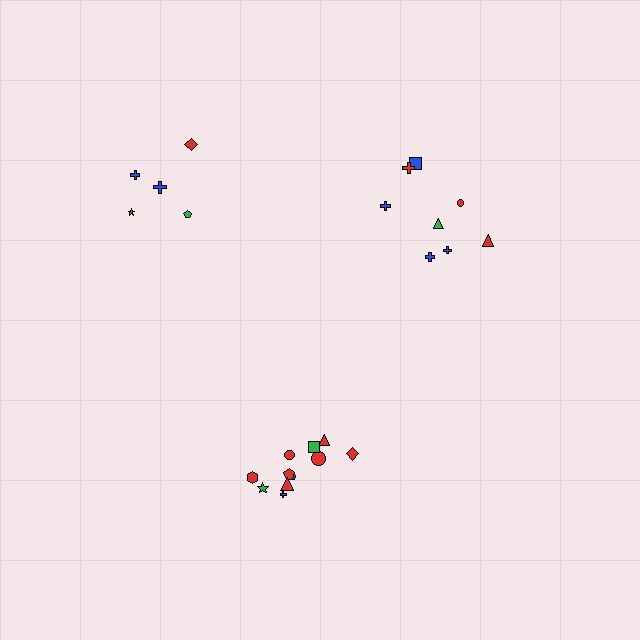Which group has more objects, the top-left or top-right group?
The top-right group.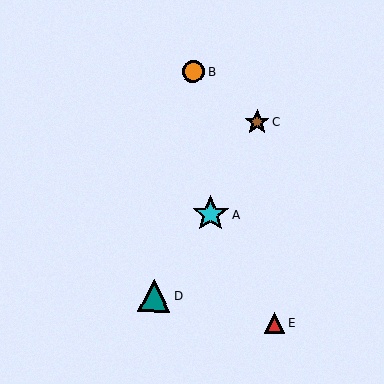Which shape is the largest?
The cyan star (labeled A) is the largest.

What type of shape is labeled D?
Shape D is a teal triangle.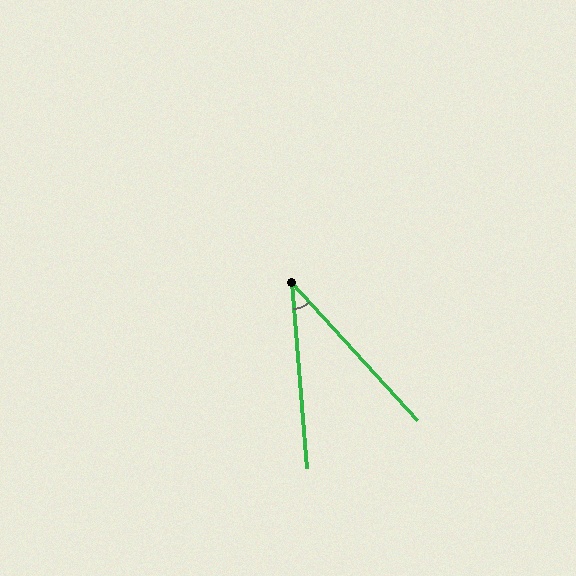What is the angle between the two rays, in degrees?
Approximately 38 degrees.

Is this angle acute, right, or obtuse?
It is acute.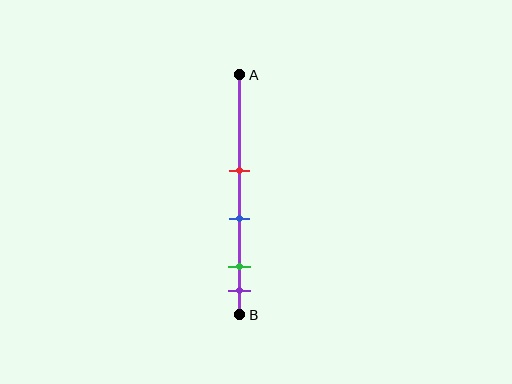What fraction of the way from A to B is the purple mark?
The purple mark is approximately 90% (0.9) of the way from A to B.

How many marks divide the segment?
There are 4 marks dividing the segment.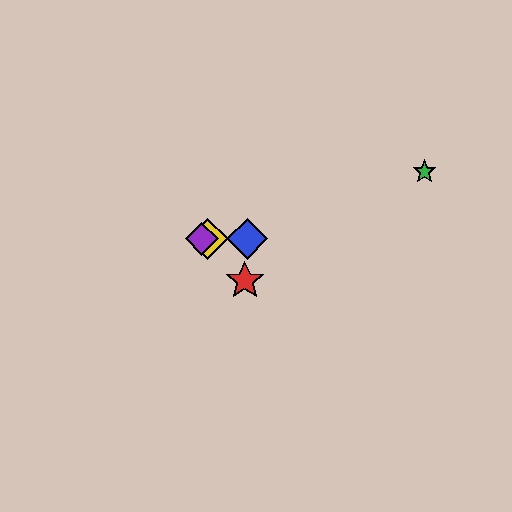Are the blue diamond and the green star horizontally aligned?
No, the blue diamond is at y≈239 and the green star is at y≈172.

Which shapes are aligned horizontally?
The blue diamond, the yellow diamond, the purple diamond are aligned horizontally.